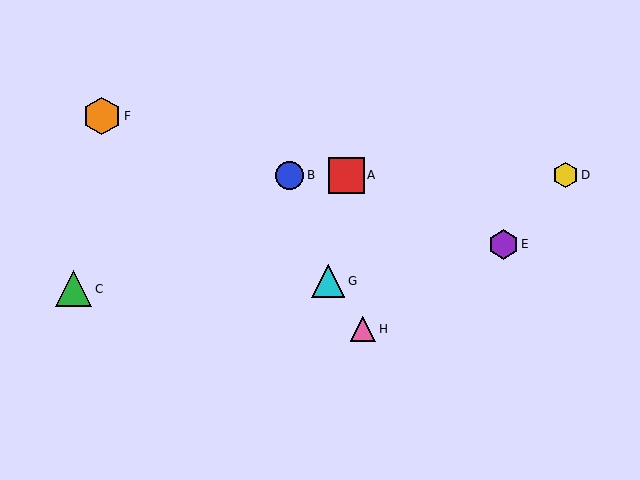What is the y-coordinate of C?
Object C is at y≈289.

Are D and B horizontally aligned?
Yes, both are at y≈175.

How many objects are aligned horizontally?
3 objects (A, B, D) are aligned horizontally.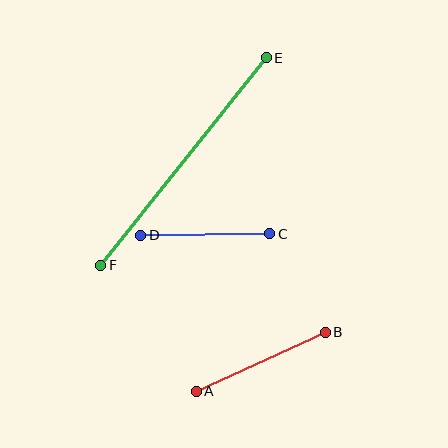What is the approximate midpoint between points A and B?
The midpoint is at approximately (261, 362) pixels.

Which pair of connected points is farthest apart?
Points E and F are farthest apart.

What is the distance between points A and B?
The distance is approximately 142 pixels.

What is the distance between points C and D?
The distance is approximately 129 pixels.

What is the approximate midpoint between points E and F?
The midpoint is at approximately (184, 162) pixels.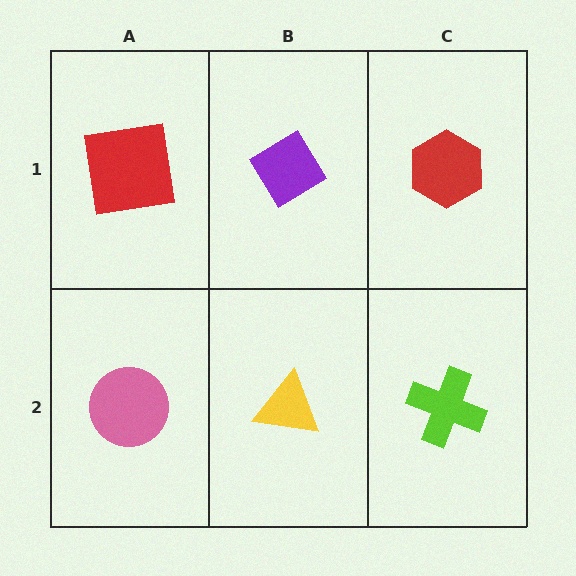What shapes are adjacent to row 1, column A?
A pink circle (row 2, column A), a purple diamond (row 1, column B).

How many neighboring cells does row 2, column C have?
2.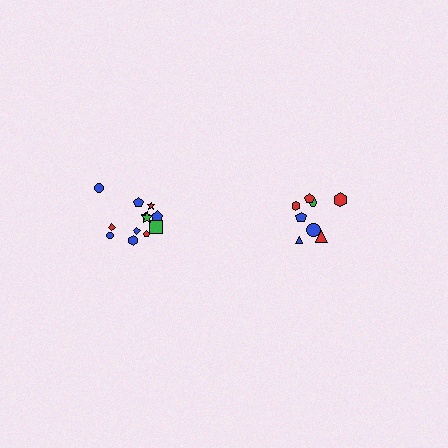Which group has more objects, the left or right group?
The left group.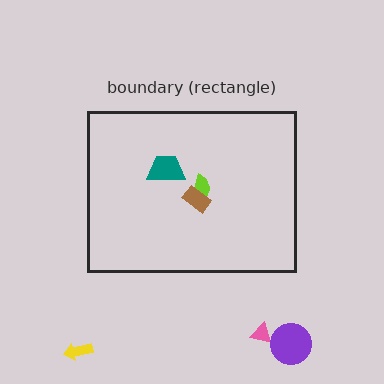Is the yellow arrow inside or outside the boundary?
Outside.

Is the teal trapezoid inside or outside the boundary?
Inside.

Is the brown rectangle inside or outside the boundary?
Inside.